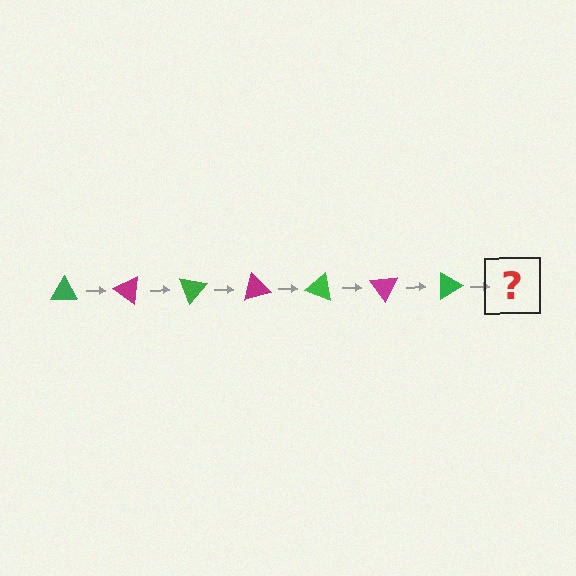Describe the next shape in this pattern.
It should be a magenta triangle, rotated 245 degrees from the start.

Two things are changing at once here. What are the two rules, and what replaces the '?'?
The two rules are that it rotates 35 degrees each step and the color cycles through green and magenta. The '?' should be a magenta triangle, rotated 245 degrees from the start.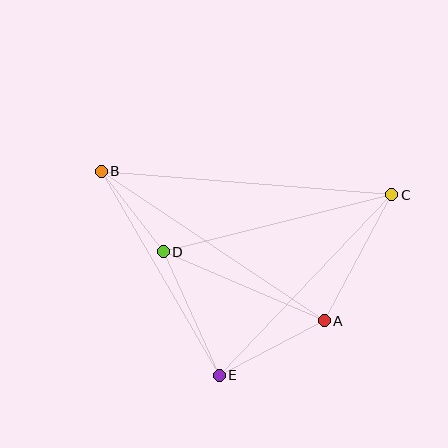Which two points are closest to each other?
Points B and D are closest to each other.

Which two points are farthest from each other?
Points B and C are farthest from each other.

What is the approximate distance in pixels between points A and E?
The distance between A and E is approximately 118 pixels.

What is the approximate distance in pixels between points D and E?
The distance between D and E is approximately 136 pixels.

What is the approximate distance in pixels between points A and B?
The distance between A and B is approximately 269 pixels.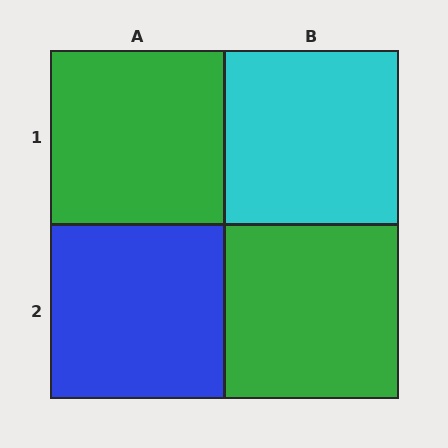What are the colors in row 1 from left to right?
Green, cyan.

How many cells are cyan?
1 cell is cyan.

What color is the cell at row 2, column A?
Blue.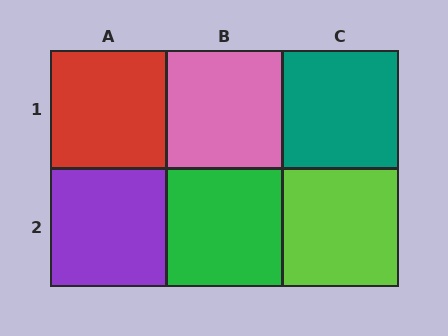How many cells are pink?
1 cell is pink.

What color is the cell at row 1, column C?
Teal.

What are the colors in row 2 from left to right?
Purple, green, lime.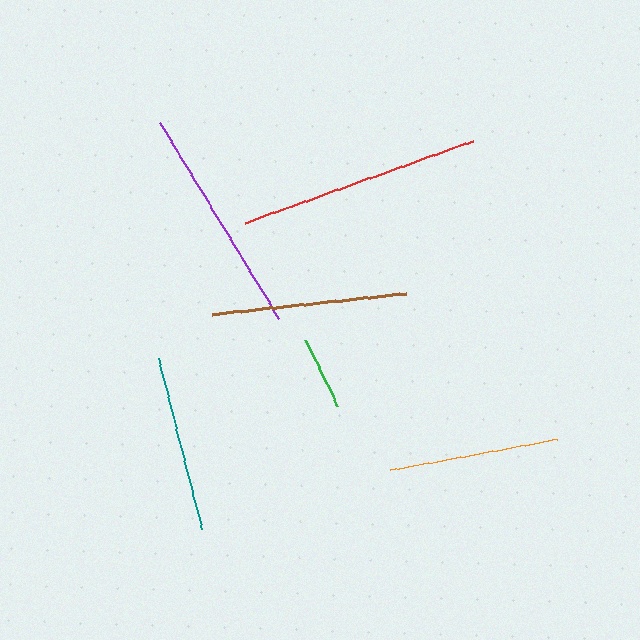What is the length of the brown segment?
The brown segment is approximately 195 pixels long.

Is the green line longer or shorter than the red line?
The red line is longer than the green line.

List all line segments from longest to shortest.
From longest to shortest: red, purple, brown, teal, orange, green.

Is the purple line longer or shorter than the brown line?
The purple line is longer than the brown line.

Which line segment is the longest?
The red line is the longest at approximately 242 pixels.